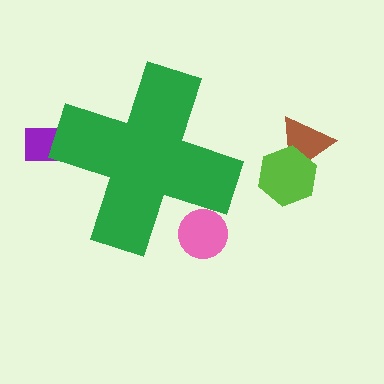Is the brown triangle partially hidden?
No, the brown triangle is fully visible.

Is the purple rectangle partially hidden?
Yes, the purple rectangle is partially hidden behind the green cross.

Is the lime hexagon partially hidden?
No, the lime hexagon is fully visible.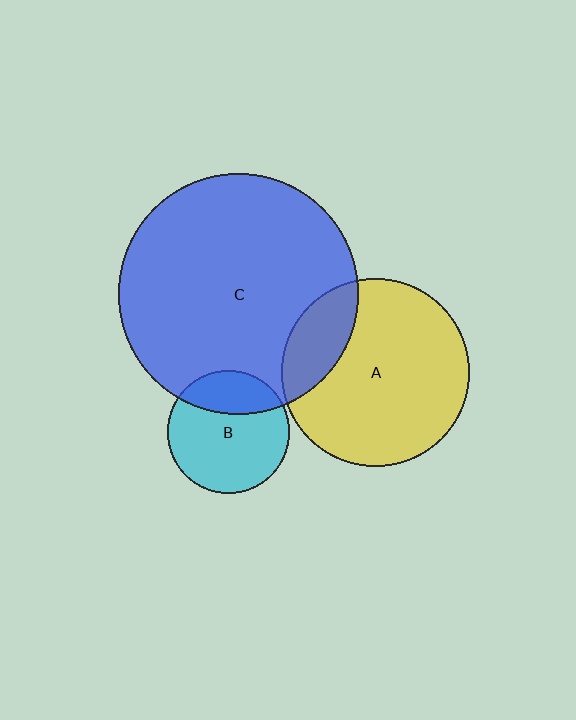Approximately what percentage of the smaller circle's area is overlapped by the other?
Approximately 25%.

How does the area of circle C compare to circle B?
Approximately 3.9 times.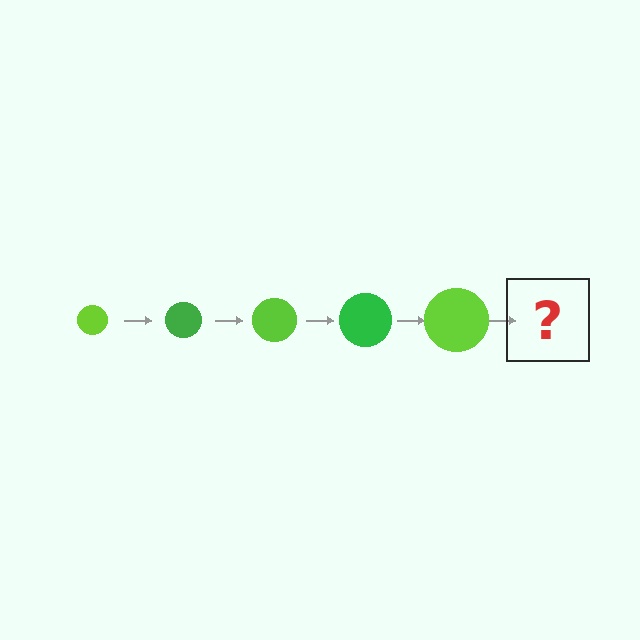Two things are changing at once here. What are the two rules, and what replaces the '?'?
The two rules are that the circle grows larger each step and the color cycles through lime and green. The '?' should be a green circle, larger than the previous one.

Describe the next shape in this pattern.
It should be a green circle, larger than the previous one.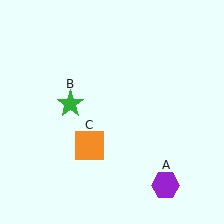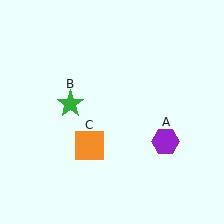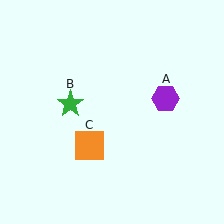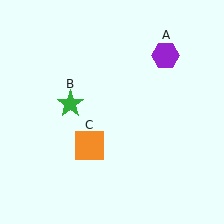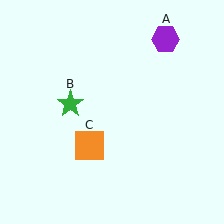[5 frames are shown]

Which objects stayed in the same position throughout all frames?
Green star (object B) and orange square (object C) remained stationary.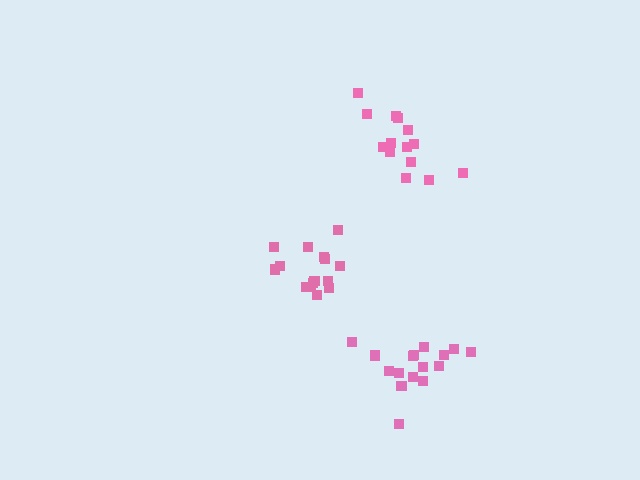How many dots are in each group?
Group 1: 15 dots, Group 2: 16 dots, Group 3: 14 dots (45 total).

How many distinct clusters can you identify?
There are 3 distinct clusters.